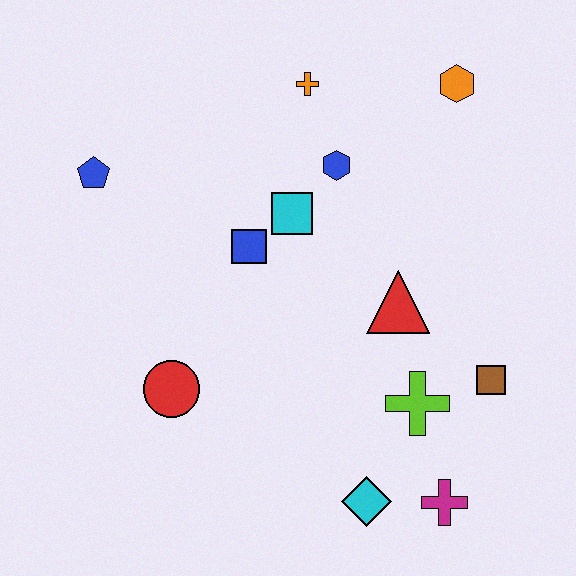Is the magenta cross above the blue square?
No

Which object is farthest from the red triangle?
The blue pentagon is farthest from the red triangle.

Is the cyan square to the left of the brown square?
Yes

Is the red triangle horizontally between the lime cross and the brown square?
No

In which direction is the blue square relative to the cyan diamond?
The blue square is above the cyan diamond.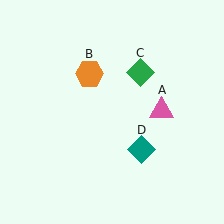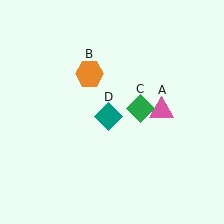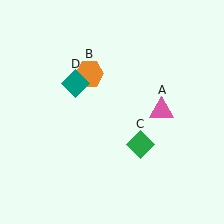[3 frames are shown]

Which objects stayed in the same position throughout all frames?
Pink triangle (object A) and orange hexagon (object B) remained stationary.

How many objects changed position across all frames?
2 objects changed position: green diamond (object C), teal diamond (object D).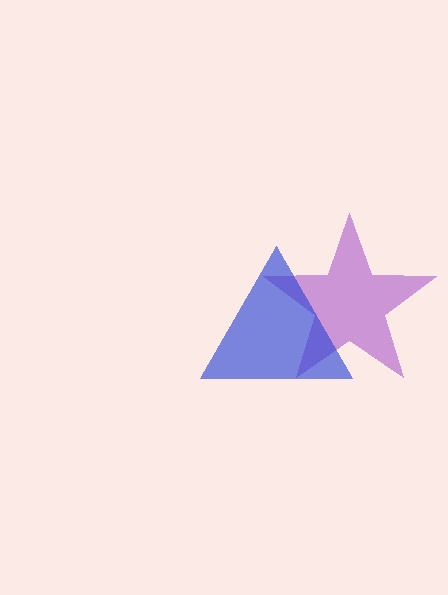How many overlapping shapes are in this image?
There are 2 overlapping shapes in the image.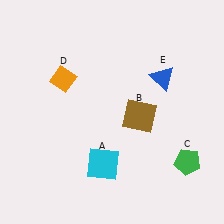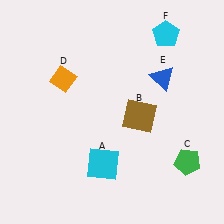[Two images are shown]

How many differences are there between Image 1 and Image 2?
There is 1 difference between the two images.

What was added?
A cyan pentagon (F) was added in Image 2.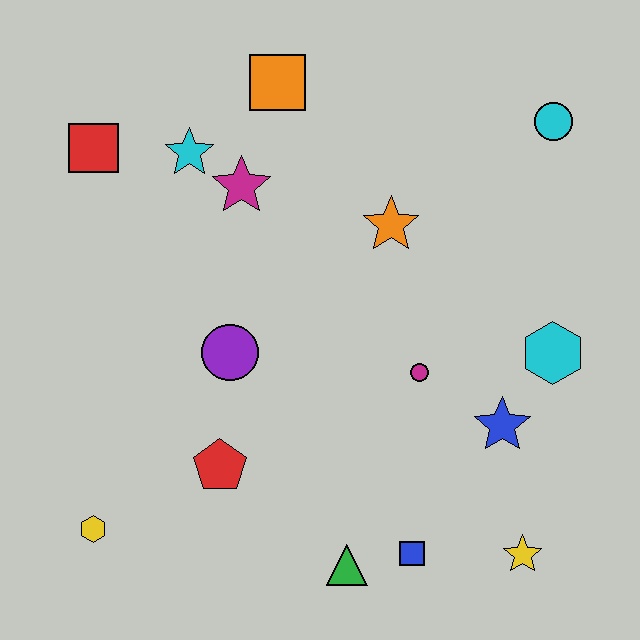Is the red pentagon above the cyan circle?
No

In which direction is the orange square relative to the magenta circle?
The orange square is above the magenta circle.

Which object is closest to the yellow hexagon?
The red pentagon is closest to the yellow hexagon.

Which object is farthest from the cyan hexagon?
The red square is farthest from the cyan hexagon.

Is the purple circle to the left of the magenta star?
Yes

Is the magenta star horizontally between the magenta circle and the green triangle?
No